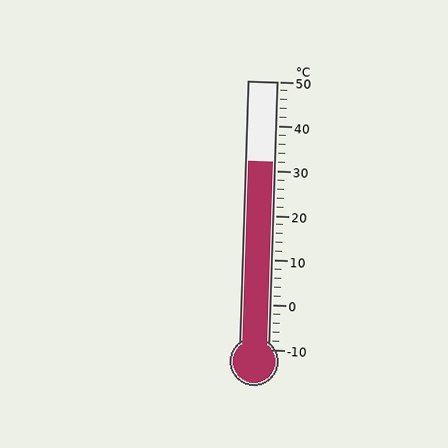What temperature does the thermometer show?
The thermometer shows approximately 32°C.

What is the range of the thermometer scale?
The thermometer scale ranges from -10°C to 50°C.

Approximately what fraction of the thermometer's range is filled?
The thermometer is filled to approximately 70% of its range.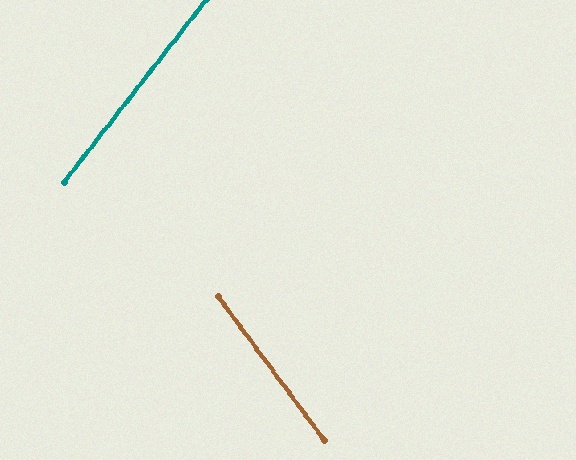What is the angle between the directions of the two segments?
Approximately 74 degrees.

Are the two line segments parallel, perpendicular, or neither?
Neither parallel nor perpendicular — they differ by about 74°.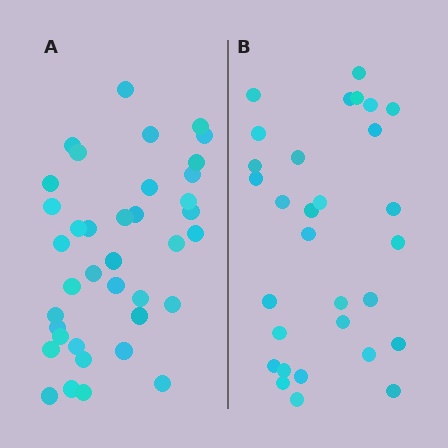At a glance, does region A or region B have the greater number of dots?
Region A (the left region) has more dots.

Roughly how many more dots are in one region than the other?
Region A has roughly 8 or so more dots than region B.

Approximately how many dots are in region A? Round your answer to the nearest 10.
About 40 dots. (The exact count is 38, which rounds to 40.)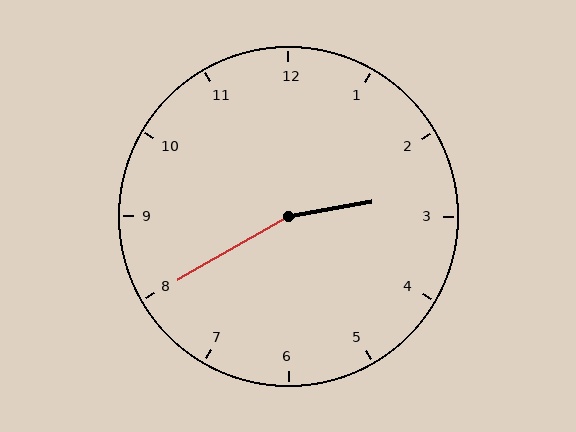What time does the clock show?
2:40.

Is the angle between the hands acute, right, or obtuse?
It is obtuse.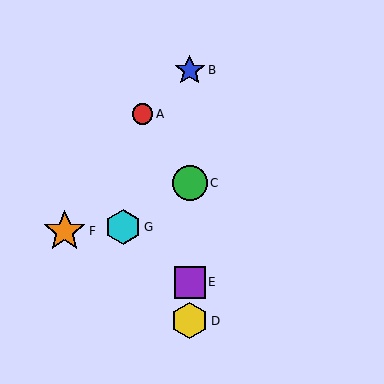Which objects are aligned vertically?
Objects B, C, D, E are aligned vertically.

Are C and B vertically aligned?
Yes, both are at x≈190.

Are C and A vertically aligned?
No, C is at x≈190 and A is at x≈142.